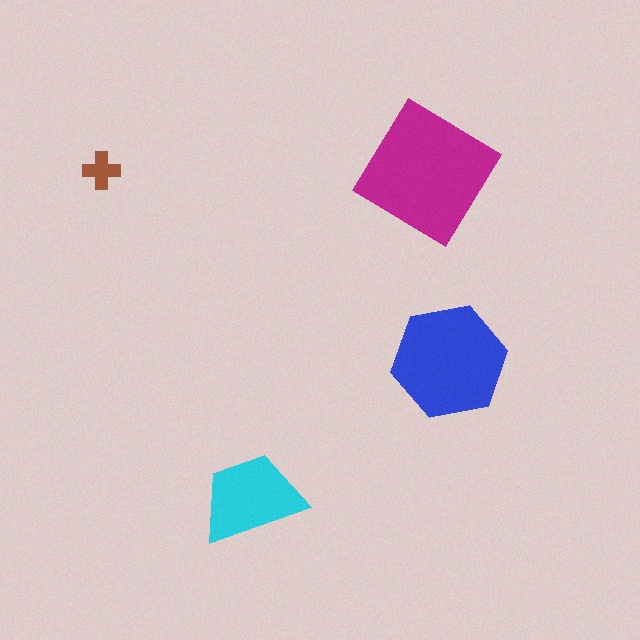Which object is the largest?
The magenta diamond.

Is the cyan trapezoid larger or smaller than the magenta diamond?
Smaller.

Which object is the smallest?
The brown cross.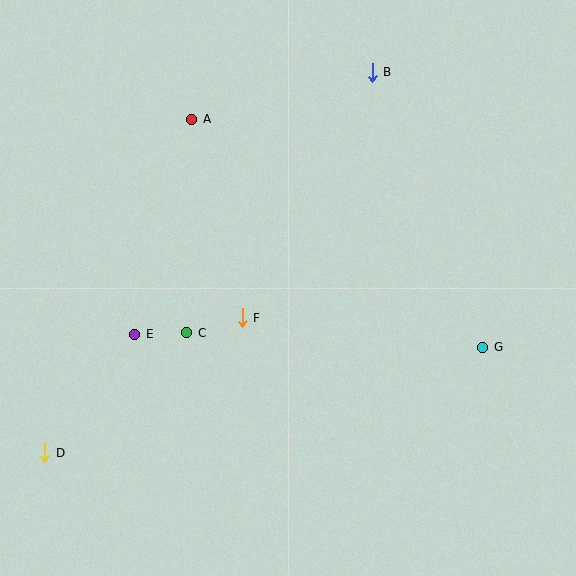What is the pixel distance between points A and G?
The distance between A and G is 370 pixels.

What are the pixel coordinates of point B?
Point B is at (372, 72).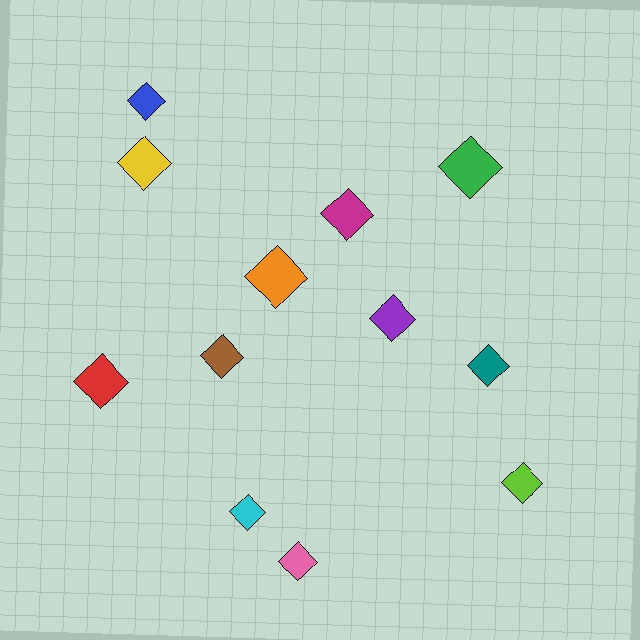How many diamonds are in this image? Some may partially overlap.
There are 12 diamonds.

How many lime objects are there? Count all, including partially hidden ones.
There is 1 lime object.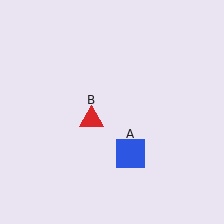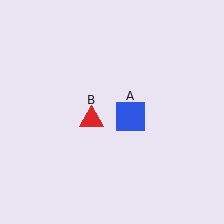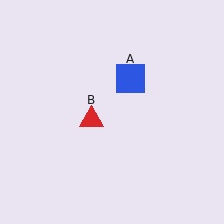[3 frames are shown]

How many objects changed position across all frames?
1 object changed position: blue square (object A).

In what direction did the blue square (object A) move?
The blue square (object A) moved up.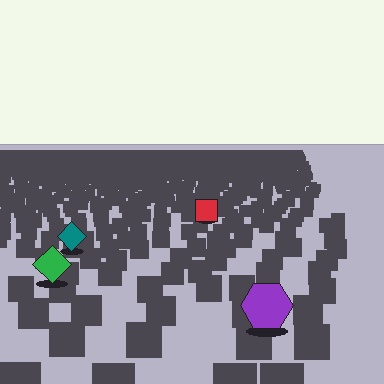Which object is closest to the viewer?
The purple hexagon is closest. The texture marks near it are larger and more spread out.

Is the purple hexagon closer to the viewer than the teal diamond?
Yes. The purple hexagon is closer — you can tell from the texture gradient: the ground texture is coarser near it.